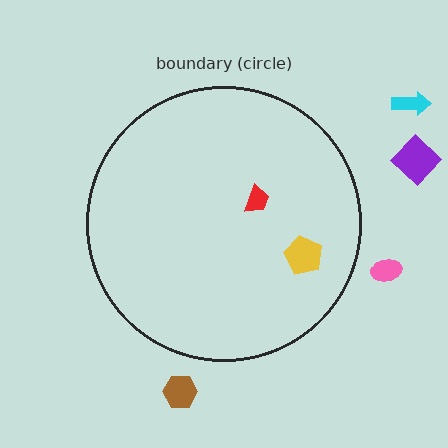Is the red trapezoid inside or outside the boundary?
Inside.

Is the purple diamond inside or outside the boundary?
Outside.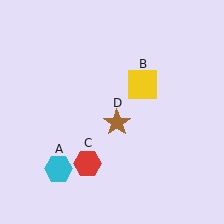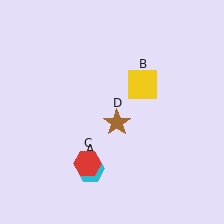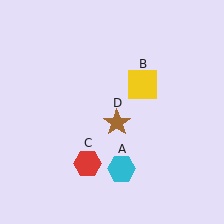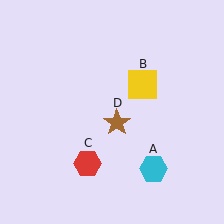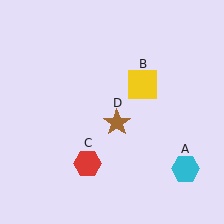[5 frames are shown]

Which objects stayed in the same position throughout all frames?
Yellow square (object B) and red hexagon (object C) and brown star (object D) remained stationary.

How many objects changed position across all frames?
1 object changed position: cyan hexagon (object A).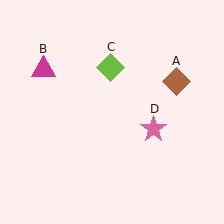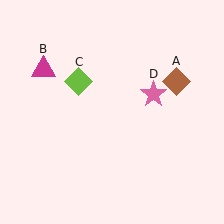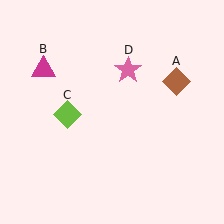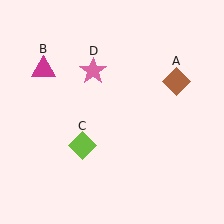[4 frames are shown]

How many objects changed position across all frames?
2 objects changed position: lime diamond (object C), pink star (object D).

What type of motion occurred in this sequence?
The lime diamond (object C), pink star (object D) rotated counterclockwise around the center of the scene.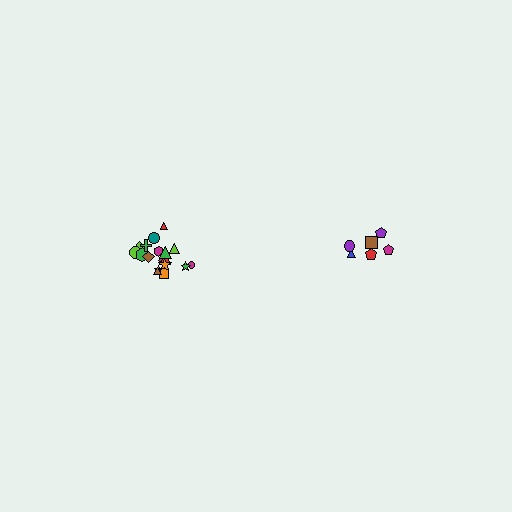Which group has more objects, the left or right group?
The left group.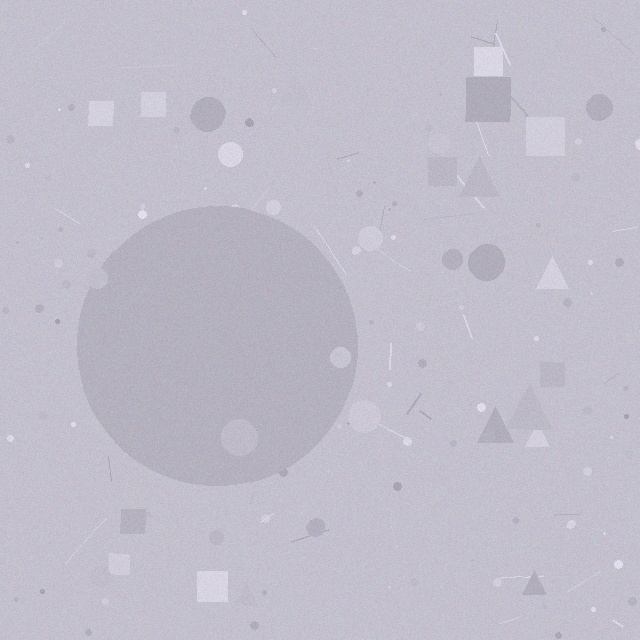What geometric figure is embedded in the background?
A circle is embedded in the background.